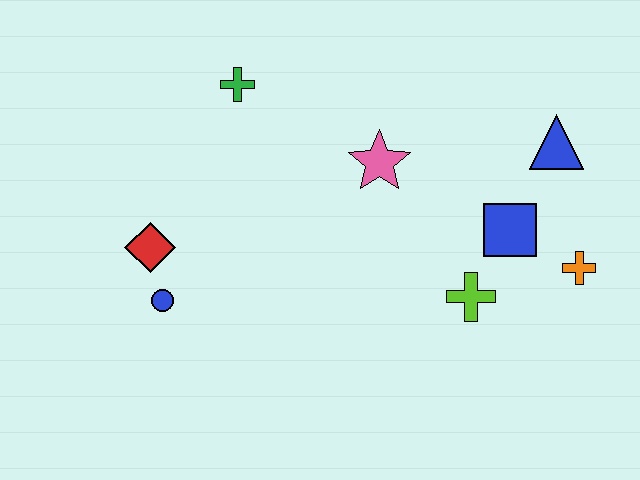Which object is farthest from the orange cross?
The red diamond is farthest from the orange cross.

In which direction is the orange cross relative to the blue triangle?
The orange cross is below the blue triangle.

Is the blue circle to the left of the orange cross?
Yes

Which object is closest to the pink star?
The blue square is closest to the pink star.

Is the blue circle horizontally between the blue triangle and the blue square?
No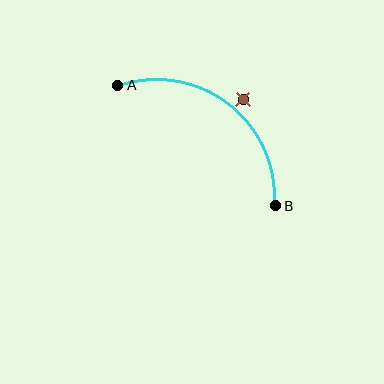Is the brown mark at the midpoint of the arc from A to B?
No — the brown mark does not lie on the arc at all. It sits slightly outside the curve.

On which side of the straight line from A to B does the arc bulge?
The arc bulges above and to the right of the straight line connecting A and B.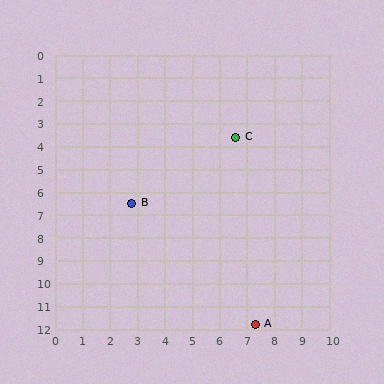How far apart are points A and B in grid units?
Points A and B are about 7.0 grid units apart.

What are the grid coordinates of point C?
Point C is at approximately (6.6, 3.6).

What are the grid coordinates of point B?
Point B is at approximately (2.8, 6.5).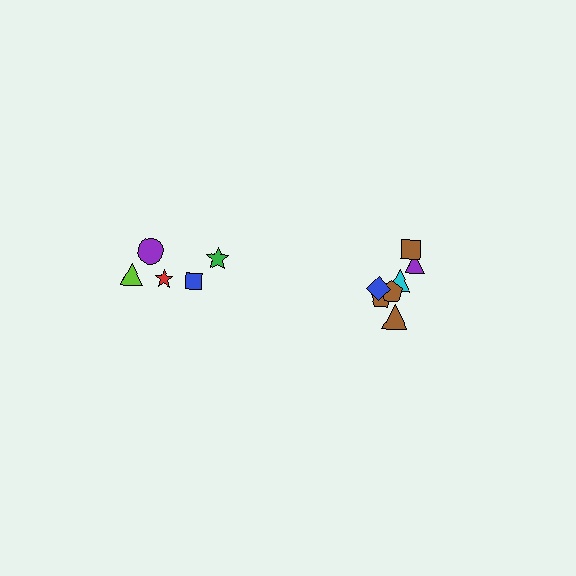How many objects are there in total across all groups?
There are 12 objects.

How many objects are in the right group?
There are 7 objects.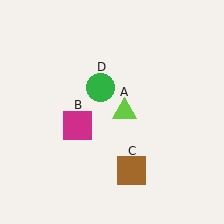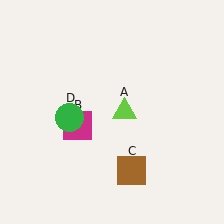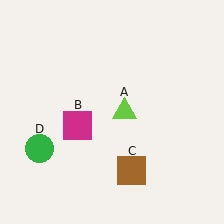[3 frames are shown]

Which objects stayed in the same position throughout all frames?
Lime triangle (object A) and magenta square (object B) and brown square (object C) remained stationary.